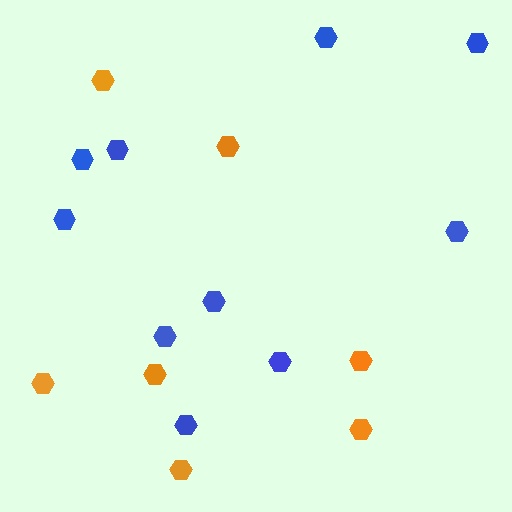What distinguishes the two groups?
There are 2 groups: one group of orange hexagons (7) and one group of blue hexagons (10).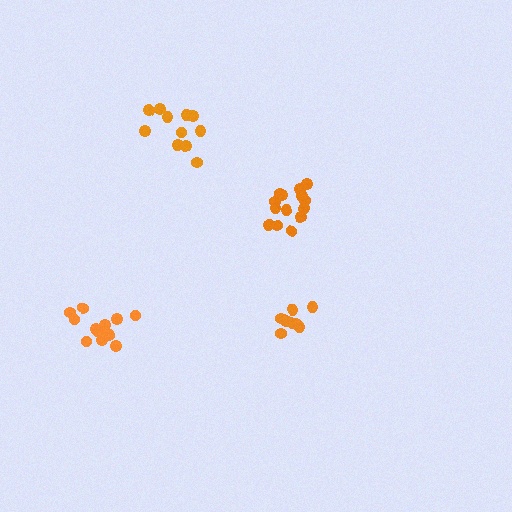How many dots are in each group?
Group 1: 15 dots, Group 2: 13 dots, Group 3: 12 dots, Group 4: 9 dots (49 total).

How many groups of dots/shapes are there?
There are 4 groups.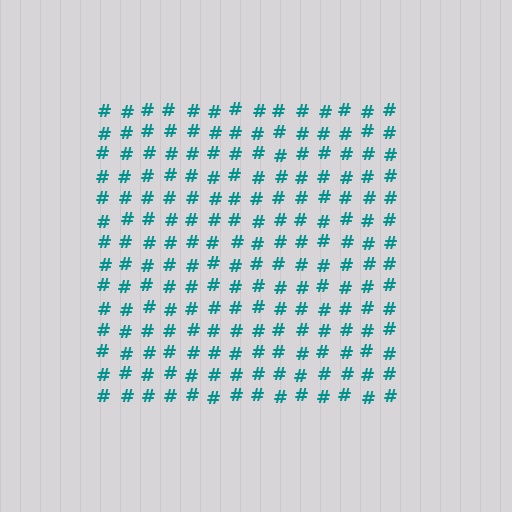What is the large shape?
The large shape is a square.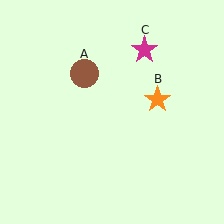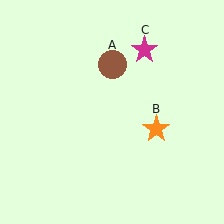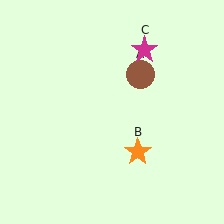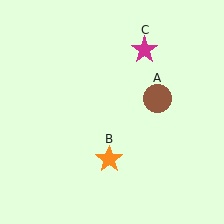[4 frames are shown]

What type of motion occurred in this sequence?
The brown circle (object A), orange star (object B) rotated clockwise around the center of the scene.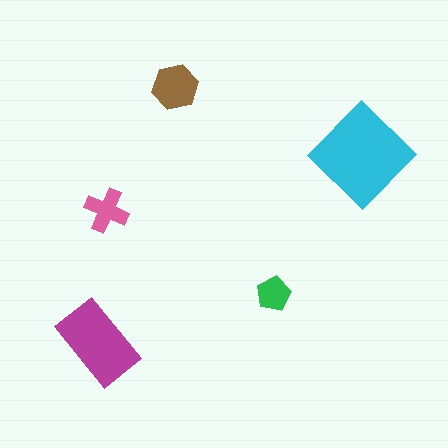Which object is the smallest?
The green pentagon.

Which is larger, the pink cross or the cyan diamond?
The cyan diamond.